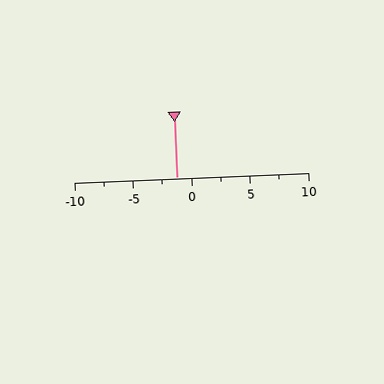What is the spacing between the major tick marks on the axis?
The major ticks are spaced 5 apart.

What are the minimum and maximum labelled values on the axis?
The axis runs from -10 to 10.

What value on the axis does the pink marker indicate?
The marker indicates approximately -1.2.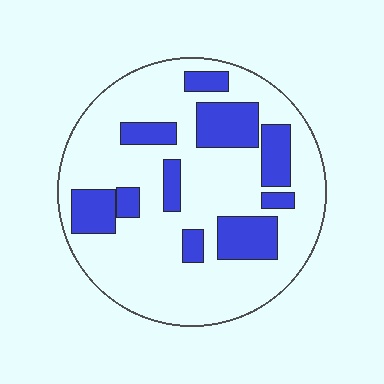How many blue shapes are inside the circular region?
10.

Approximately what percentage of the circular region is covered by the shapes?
Approximately 25%.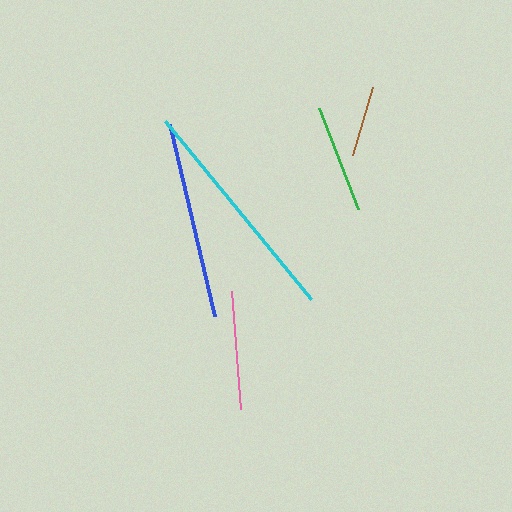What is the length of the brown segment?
The brown segment is approximately 70 pixels long.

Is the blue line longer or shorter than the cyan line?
The cyan line is longer than the blue line.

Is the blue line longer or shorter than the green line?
The blue line is longer than the green line.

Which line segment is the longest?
The cyan line is the longest at approximately 229 pixels.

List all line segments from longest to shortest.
From longest to shortest: cyan, blue, pink, green, brown.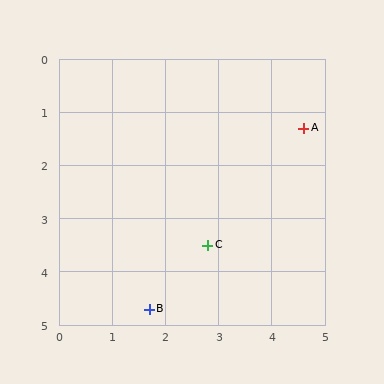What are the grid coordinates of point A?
Point A is at approximately (4.6, 1.3).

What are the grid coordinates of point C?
Point C is at approximately (2.8, 3.5).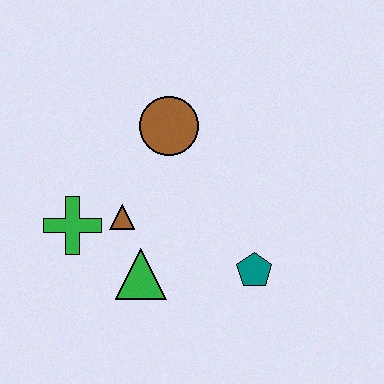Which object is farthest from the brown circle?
The teal pentagon is farthest from the brown circle.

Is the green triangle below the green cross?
Yes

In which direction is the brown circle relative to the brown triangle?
The brown circle is above the brown triangle.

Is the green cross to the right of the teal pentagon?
No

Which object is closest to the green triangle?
The brown triangle is closest to the green triangle.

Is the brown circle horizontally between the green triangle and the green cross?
No